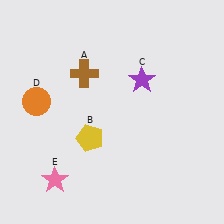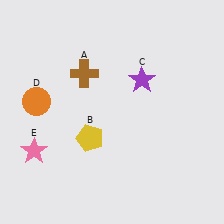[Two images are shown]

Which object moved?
The pink star (E) moved up.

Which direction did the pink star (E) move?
The pink star (E) moved up.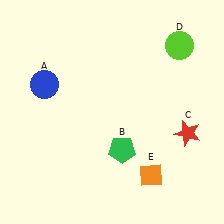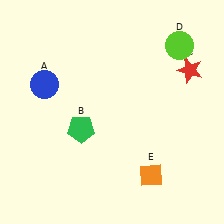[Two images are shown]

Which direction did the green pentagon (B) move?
The green pentagon (B) moved left.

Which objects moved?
The objects that moved are: the green pentagon (B), the red star (C).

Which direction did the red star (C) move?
The red star (C) moved up.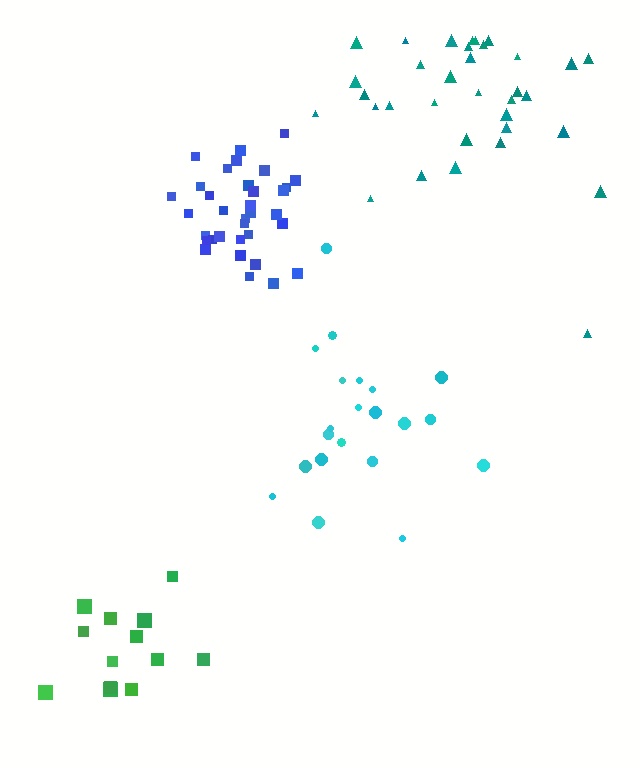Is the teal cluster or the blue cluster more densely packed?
Blue.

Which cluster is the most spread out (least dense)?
Cyan.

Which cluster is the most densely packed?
Blue.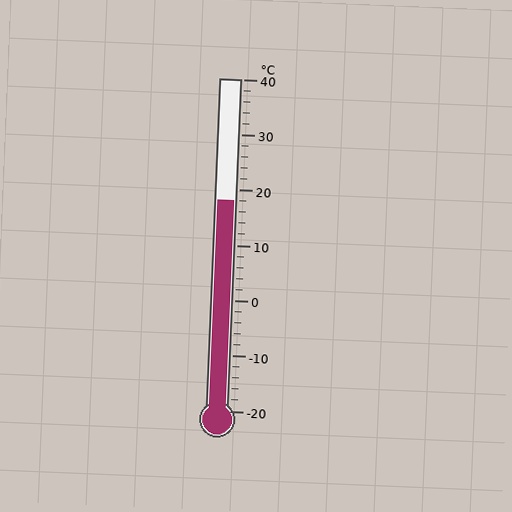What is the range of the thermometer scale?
The thermometer scale ranges from -20°C to 40°C.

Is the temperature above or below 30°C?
The temperature is below 30°C.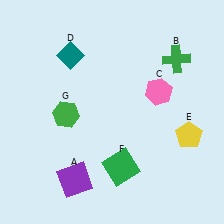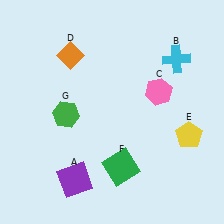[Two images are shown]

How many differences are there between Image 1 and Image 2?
There are 2 differences between the two images.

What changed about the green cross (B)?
In Image 1, B is green. In Image 2, it changed to cyan.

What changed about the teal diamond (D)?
In Image 1, D is teal. In Image 2, it changed to orange.